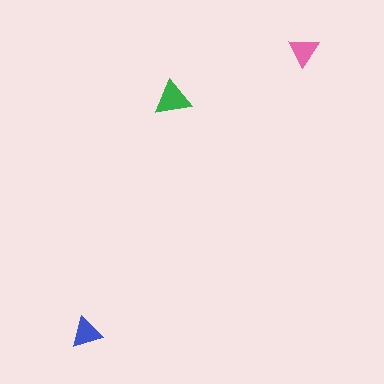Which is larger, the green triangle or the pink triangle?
The green one.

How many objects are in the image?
There are 3 objects in the image.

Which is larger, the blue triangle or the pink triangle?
The blue one.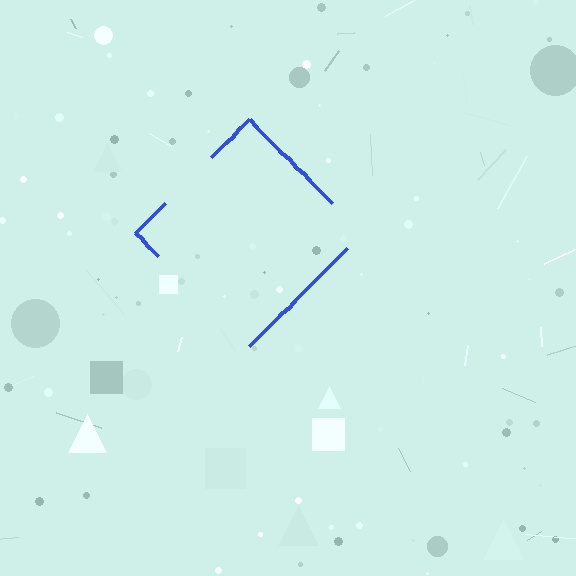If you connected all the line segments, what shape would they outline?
They would outline a diamond.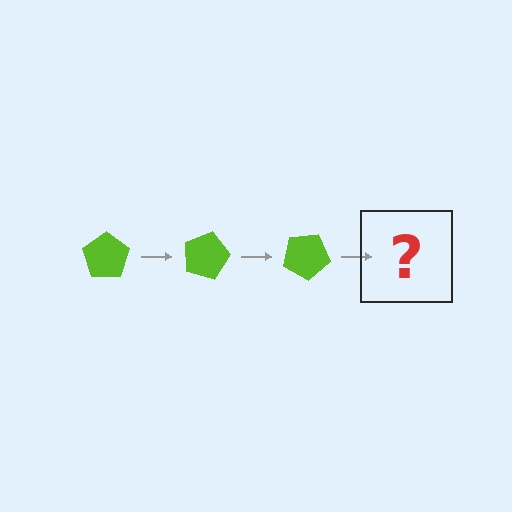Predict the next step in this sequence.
The next step is a lime pentagon rotated 45 degrees.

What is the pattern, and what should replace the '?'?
The pattern is that the pentagon rotates 15 degrees each step. The '?' should be a lime pentagon rotated 45 degrees.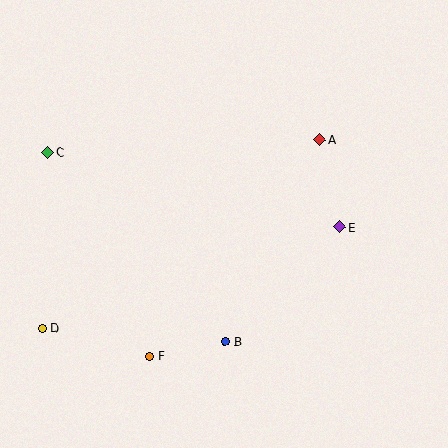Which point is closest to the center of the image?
Point E at (340, 227) is closest to the center.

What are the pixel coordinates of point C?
Point C is at (48, 152).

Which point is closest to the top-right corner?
Point A is closest to the top-right corner.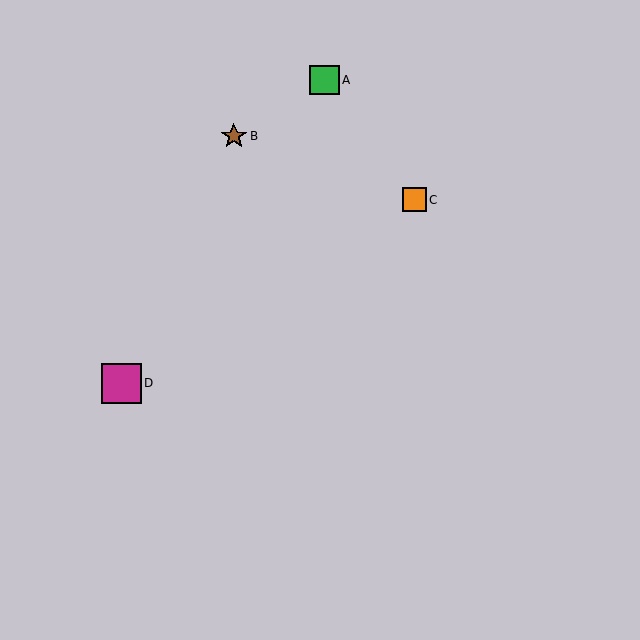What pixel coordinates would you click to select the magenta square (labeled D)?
Click at (121, 383) to select the magenta square D.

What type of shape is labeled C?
Shape C is an orange square.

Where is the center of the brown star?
The center of the brown star is at (234, 136).